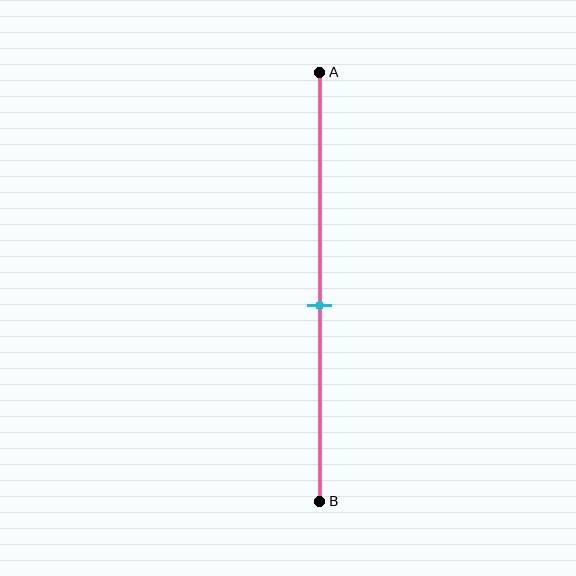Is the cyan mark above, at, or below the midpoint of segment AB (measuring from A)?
The cyan mark is below the midpoint of segment AB.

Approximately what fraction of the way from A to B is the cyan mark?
The cyan mark is approximately 55% of the way from A to B.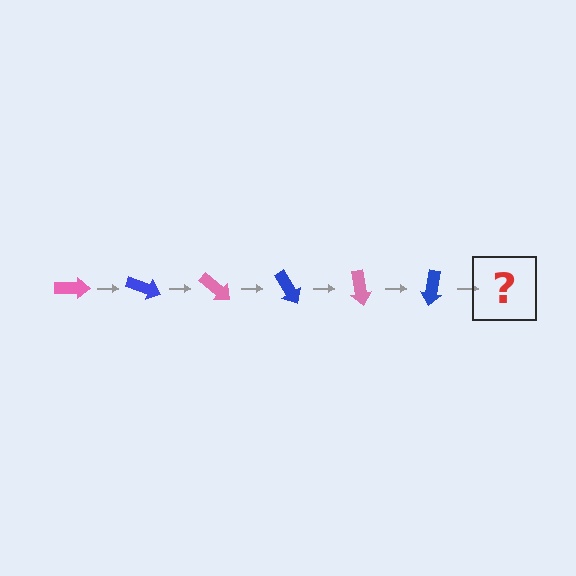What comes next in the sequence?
The next element should be a pink arrow, rotated 120 degrees from the start.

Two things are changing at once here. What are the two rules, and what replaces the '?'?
The two rules are that it rotates 20 degrees each step and the color cycles through pink and blue. The '?' should be a pink arrow, rotated 120 degrees from the start.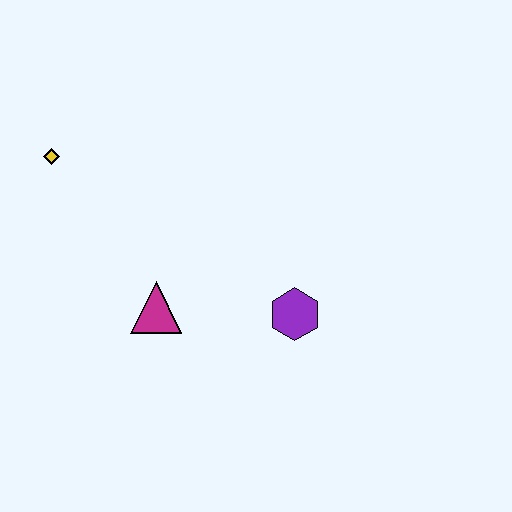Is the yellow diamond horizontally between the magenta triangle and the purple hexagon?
No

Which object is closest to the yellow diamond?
The magenta triangle is closest to the yellow diamond.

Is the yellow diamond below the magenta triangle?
No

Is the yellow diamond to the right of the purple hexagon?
No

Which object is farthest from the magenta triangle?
The yellow diamond is farthest from the magenta triangle.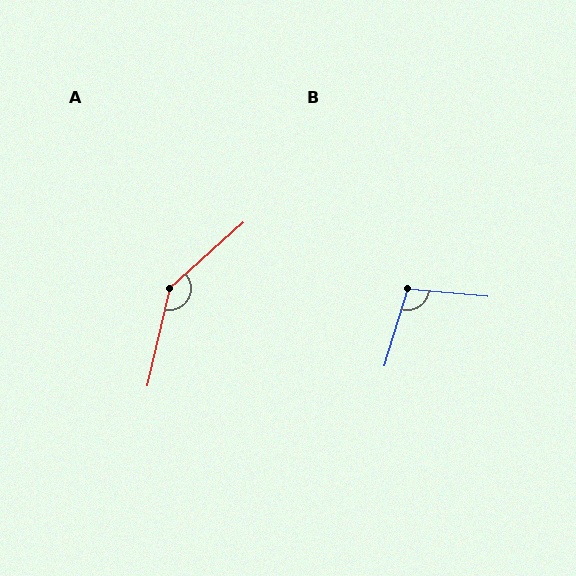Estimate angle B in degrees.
Approximately 102 degrees.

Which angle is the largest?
A, at approximately 145 degrees.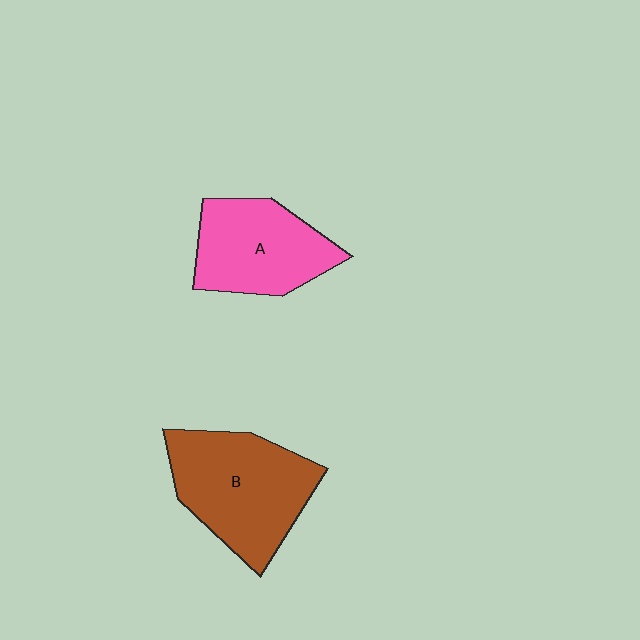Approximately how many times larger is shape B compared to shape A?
Approximately 1.3 times.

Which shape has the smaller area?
Shape A (pink).